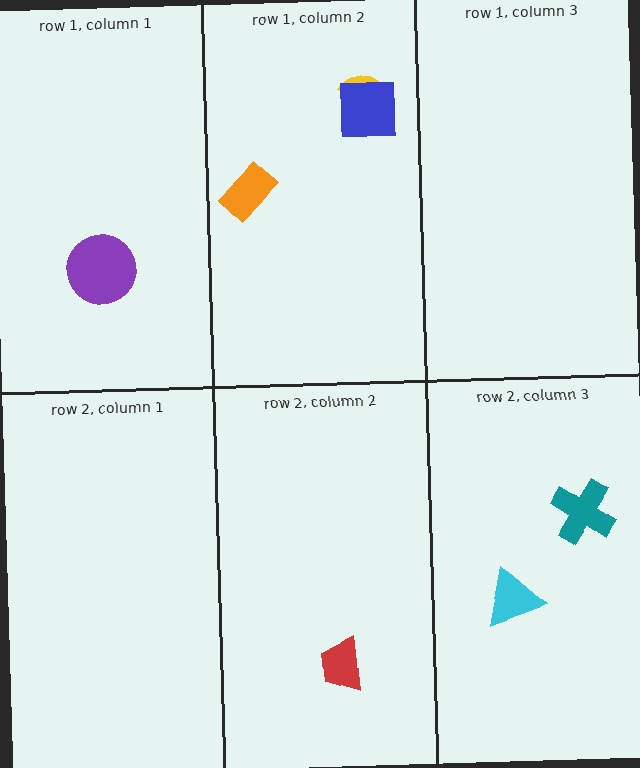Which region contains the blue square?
The row 1, column 2 region.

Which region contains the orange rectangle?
The row 1, column 2 region.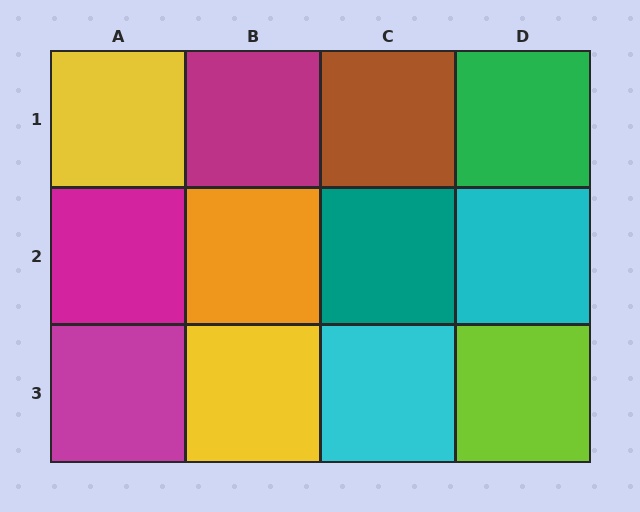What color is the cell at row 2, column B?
Orange.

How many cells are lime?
1 cell is lime.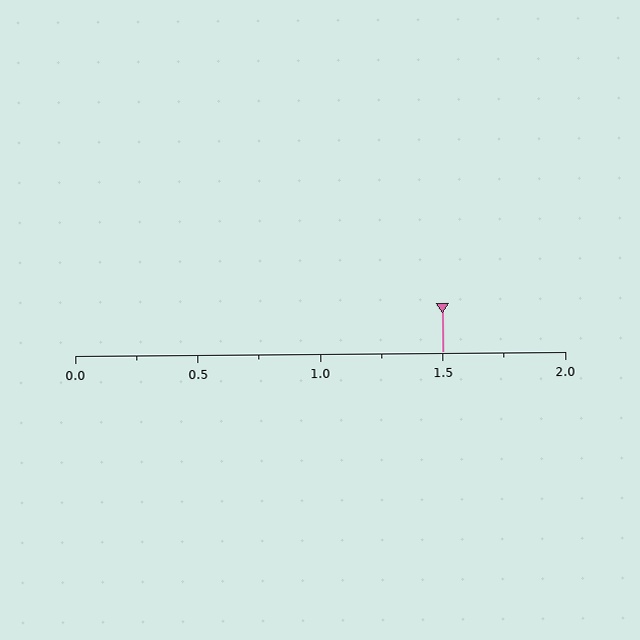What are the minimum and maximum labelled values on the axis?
The axis runs from 0.0 to 2.0.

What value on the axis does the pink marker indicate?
The marker indicates approximately 1.5.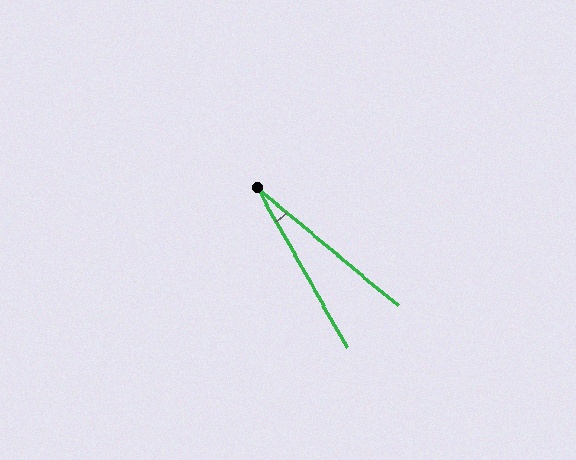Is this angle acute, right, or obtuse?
It is acute.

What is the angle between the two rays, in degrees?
Approximately 20 degrees.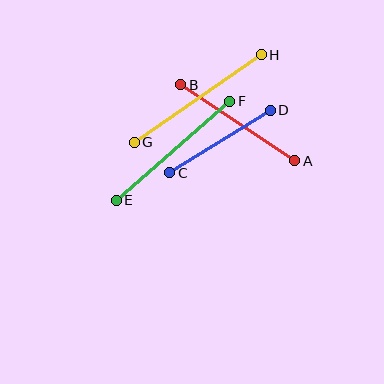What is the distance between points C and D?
The distance is approximately 118 pixels.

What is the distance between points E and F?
The distance is approximately 151 pixels.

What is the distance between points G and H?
The distance is approximately 154 pixels.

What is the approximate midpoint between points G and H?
The midpoint is at approximately (198, 98) pixels.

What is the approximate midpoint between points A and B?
The midpoint is at approximately (238, 123) pixels.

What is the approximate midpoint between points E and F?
The midpoint is at approximately (173, 151) pixels.